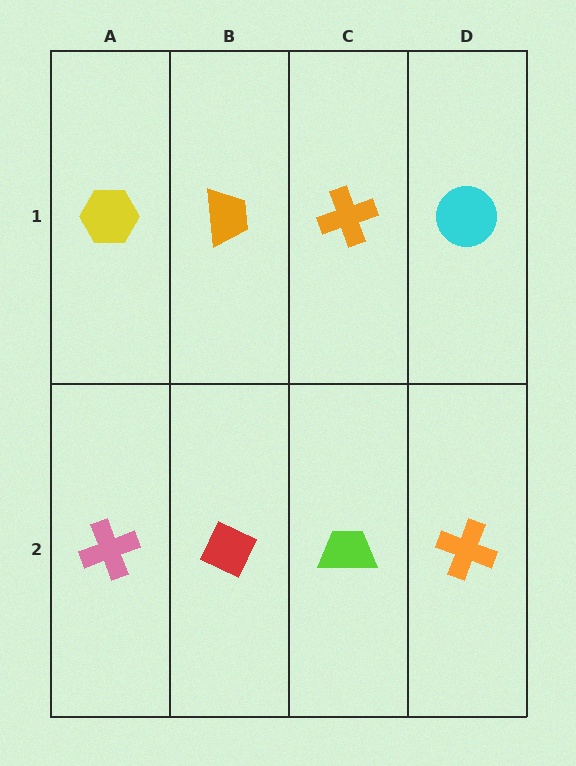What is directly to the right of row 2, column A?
A red diamond.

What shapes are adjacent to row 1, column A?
A pink cross (row 2, column A), an orange trapezoid (row 1, column B).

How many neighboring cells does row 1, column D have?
2.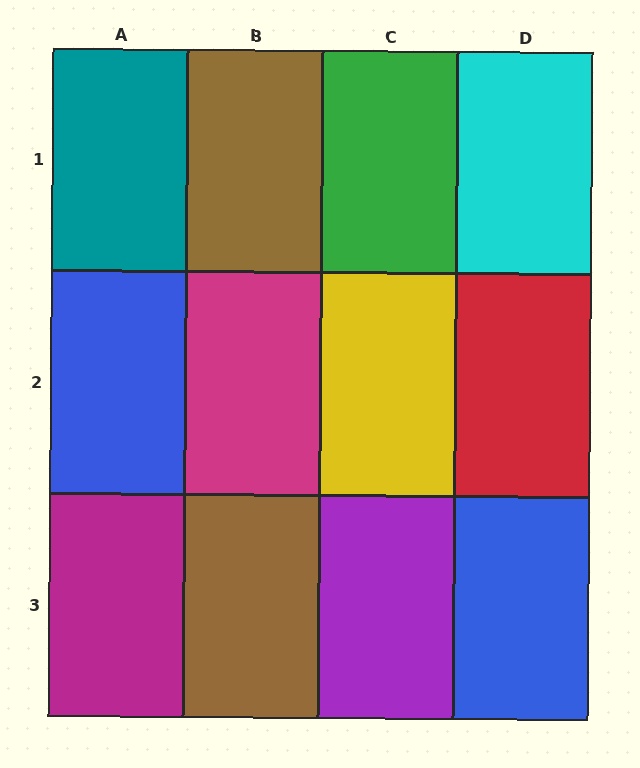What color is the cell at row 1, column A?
Teal.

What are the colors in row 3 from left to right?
Magenta, brown, purple, blue.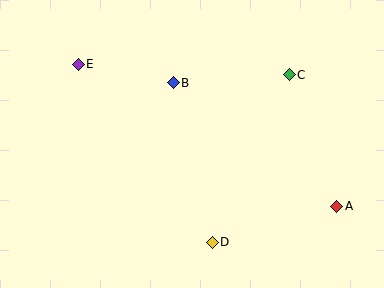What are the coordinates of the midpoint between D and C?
The midpoint between D and C is at (251, 159).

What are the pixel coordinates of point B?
Point B is at (173, 83).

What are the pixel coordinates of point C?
Point C is at (289, 75).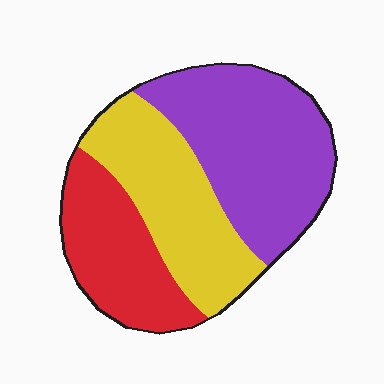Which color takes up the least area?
Red, at roughly 25%.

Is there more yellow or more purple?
Purple.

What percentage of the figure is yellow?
Yellow covers 32% of the figure.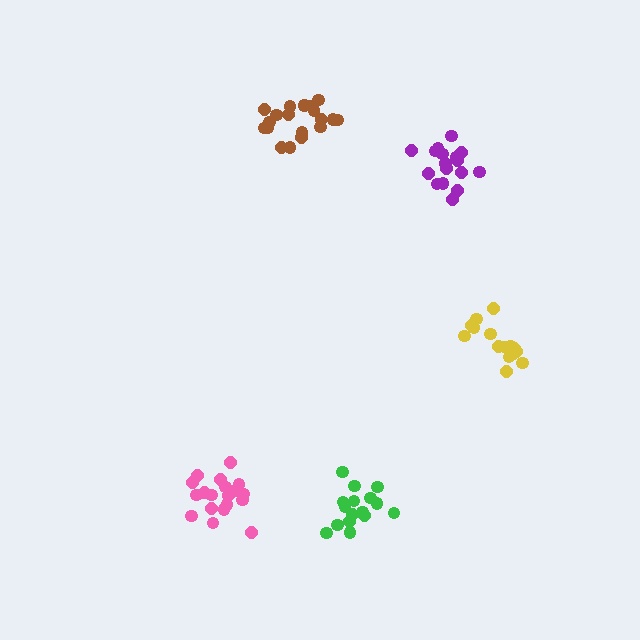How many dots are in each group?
Group 1: 17 dots, Group 2: 16 dots, Group 3: 15 dots, Group 4: 20 dots, Group 5: 19 dots (87 total).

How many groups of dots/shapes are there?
There are 5 groups.